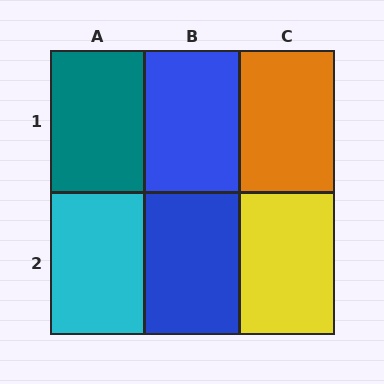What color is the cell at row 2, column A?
Cyan.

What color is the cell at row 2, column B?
Blue.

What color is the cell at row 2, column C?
Yellow.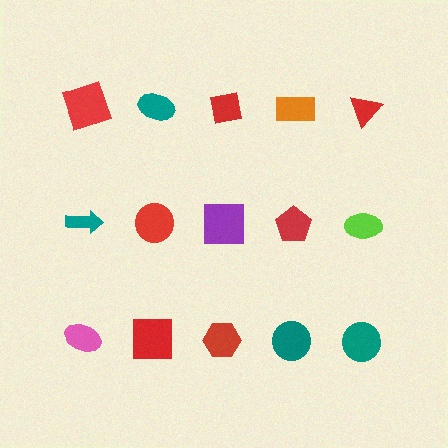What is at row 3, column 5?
A teal circle.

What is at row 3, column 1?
A pink ellipse.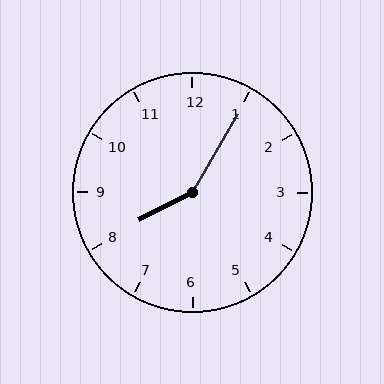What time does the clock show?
8:05.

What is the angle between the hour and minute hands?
Approximately 148 degrees.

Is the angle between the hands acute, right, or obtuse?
It is obtuse.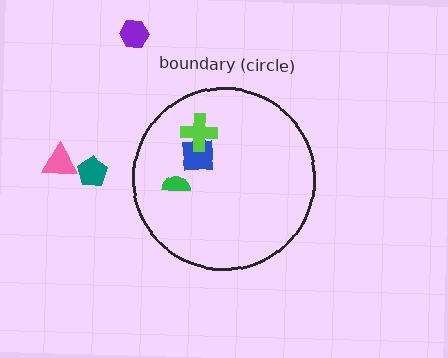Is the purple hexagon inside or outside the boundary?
Outside.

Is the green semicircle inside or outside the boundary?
Inside.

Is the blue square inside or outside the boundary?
Inside.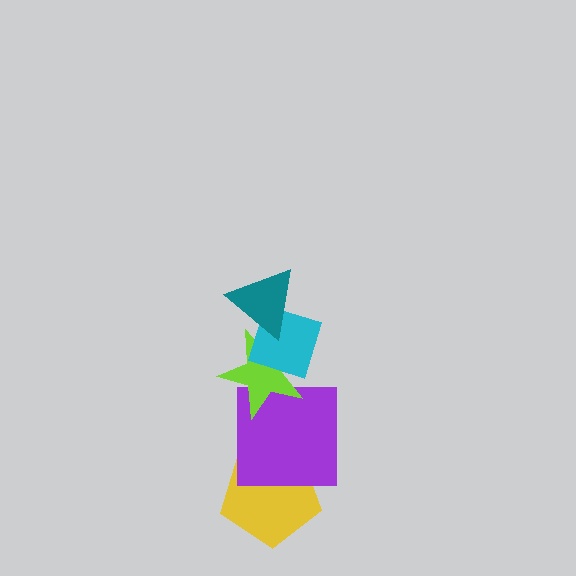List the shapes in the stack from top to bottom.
From top to bottom: the teal triangle, the cyan diamond, the lime star, the purple square, the yellow pentagon.